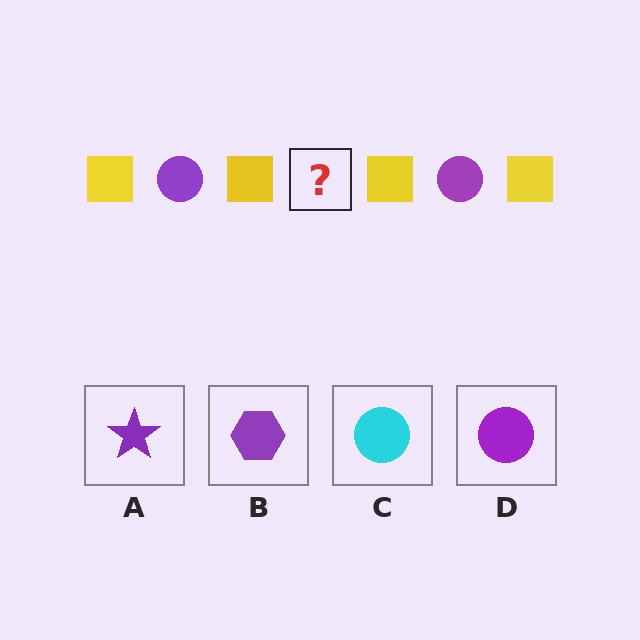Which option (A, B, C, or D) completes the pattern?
D.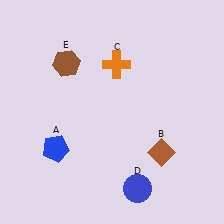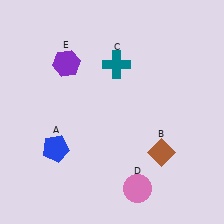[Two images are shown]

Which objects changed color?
C changed from orange to teal. D changed from blue to pink. E changed from brown to purple.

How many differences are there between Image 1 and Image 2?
There are 3 differences between the two images.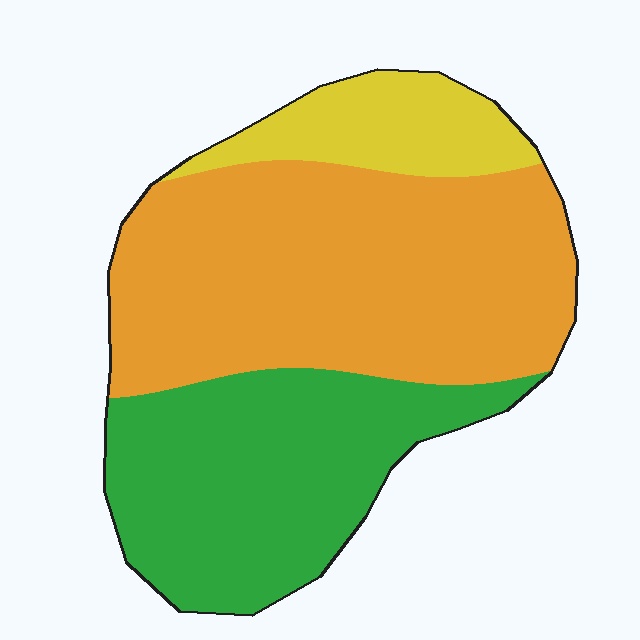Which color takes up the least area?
Yellow, at roughly 15%.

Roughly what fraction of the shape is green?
Green takes up about one third (1/3) of the shape.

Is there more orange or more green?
Orange.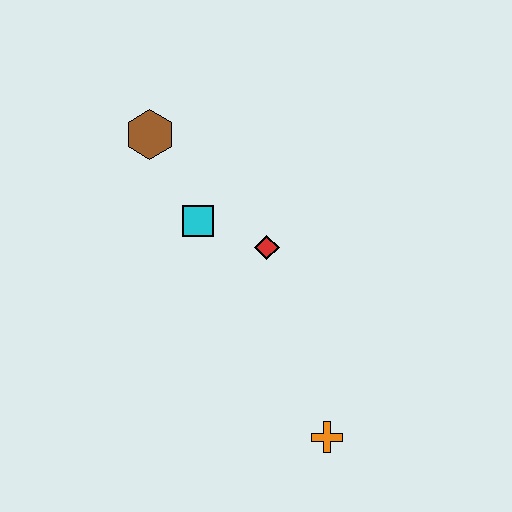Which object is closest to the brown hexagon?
The cyan square is closest to the brown hexagon.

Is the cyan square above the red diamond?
Yes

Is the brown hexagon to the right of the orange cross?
No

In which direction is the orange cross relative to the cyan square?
The orange cross is below the cyan square.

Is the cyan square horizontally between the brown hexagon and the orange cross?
Yes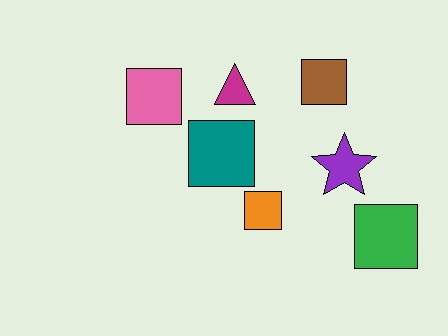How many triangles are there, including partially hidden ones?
There is 1 triangle.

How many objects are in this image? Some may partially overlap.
There are 7 objects.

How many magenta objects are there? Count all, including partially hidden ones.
There is 1 magenta object.